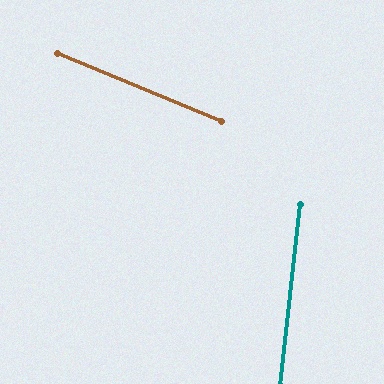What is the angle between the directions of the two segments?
Approximately 74 degrees.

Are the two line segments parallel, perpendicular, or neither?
Neither parallel nor perpendicular — they differ by about 74°.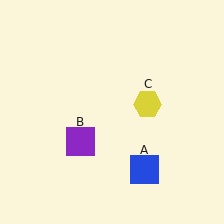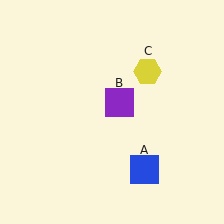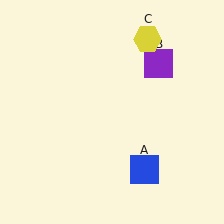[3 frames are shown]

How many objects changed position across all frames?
2 objects changed position: purple square (object B), yellow hexagon (object C).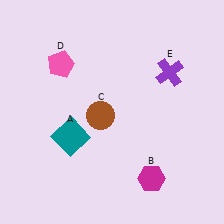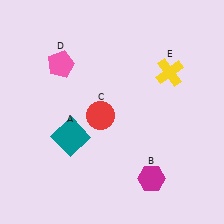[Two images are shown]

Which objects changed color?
C changed from brown to red. E changed from purple to yellow.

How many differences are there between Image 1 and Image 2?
There are 2 differences between the two images.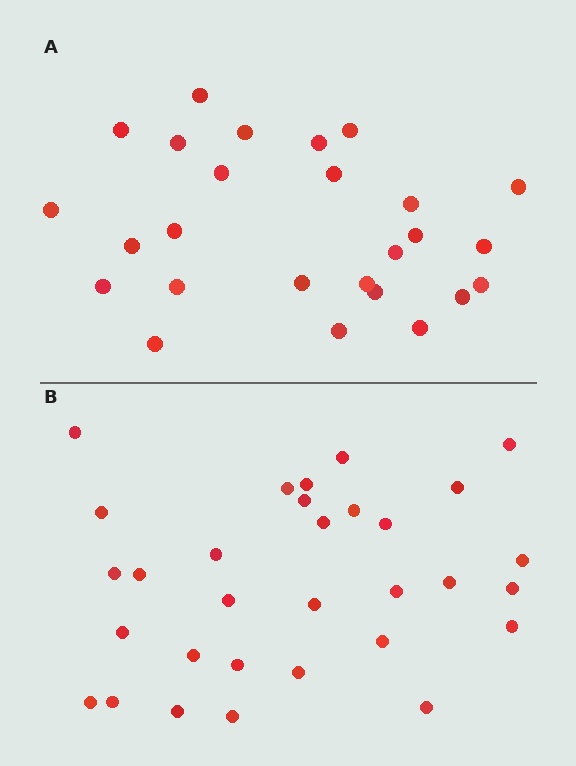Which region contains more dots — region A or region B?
Region B (the bottom region) has more dots.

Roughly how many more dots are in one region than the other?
Region B has about 5 more dots than region A.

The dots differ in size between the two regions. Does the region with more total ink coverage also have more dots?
No. Region A has more total ink coverage because its dots are larger, but region B actually contains more individual dots. Total area can be misleading — the number of items is what matters here.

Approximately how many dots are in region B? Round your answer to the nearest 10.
About 30 dots. (The exact count is 31, which rounds to 30.)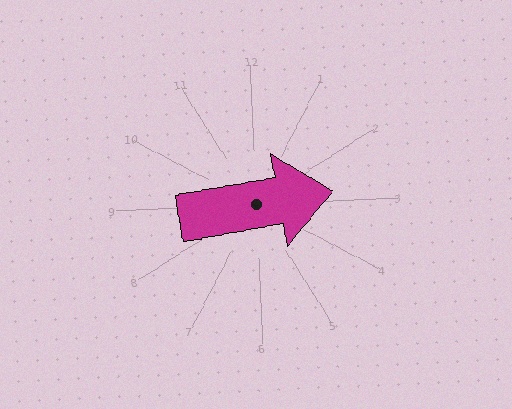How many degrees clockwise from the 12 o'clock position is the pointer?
Approximately 82 degrees.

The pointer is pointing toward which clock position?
Roughly 3 o'clock.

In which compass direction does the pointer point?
East.